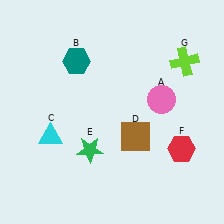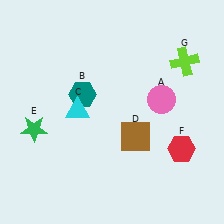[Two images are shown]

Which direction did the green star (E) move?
The green star (E) moved left.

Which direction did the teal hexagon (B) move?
The teal hexagon (B) moved down.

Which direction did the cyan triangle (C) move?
The cyan triangle (C) moved right.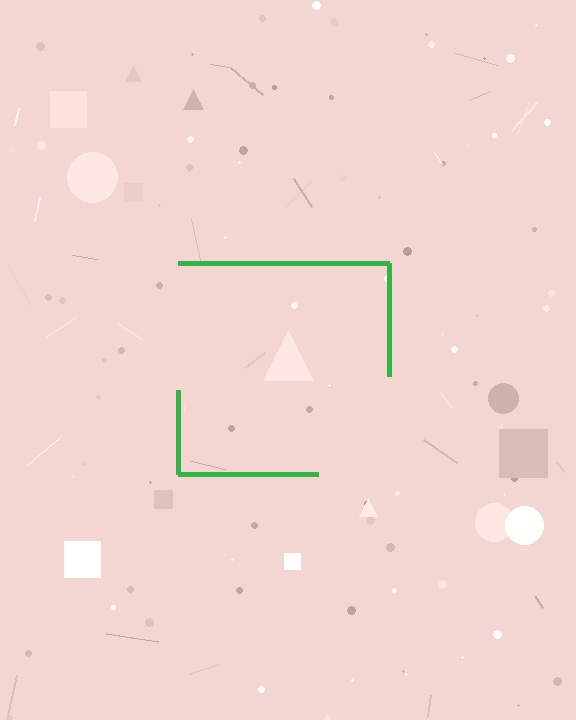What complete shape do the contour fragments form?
The contour fragments form a square.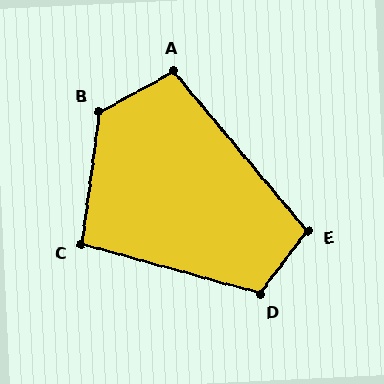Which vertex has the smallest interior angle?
C, at approximately 98 degrees.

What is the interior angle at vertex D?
Approximately 112 degrees (obtuse).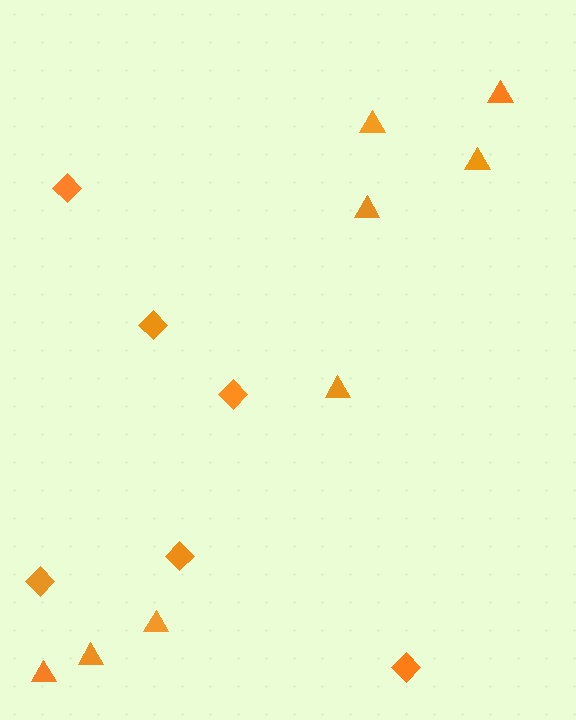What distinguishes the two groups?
There are 2 groups: one group of triangles (8) and one group of diamonds (6).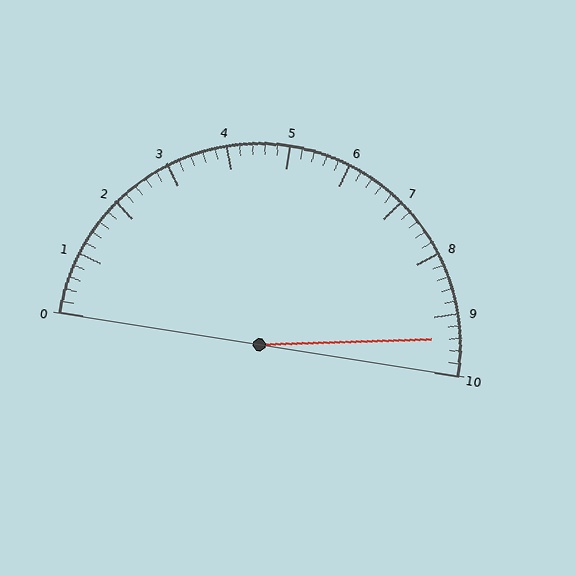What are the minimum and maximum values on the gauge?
The gauge ranges from 0 to 10.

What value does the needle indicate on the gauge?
The needle indicates approximately 9.4.